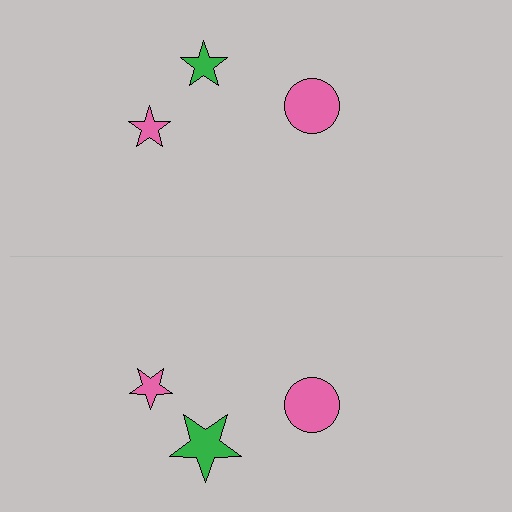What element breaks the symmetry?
The green star on the bottom side has a different size than its mirror counterpart.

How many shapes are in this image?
There are 6 shapes in this image.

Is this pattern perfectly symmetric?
No, the pattern is not perfectly symmetric. The green star on the bottom side has a different size than its mirror counterpart.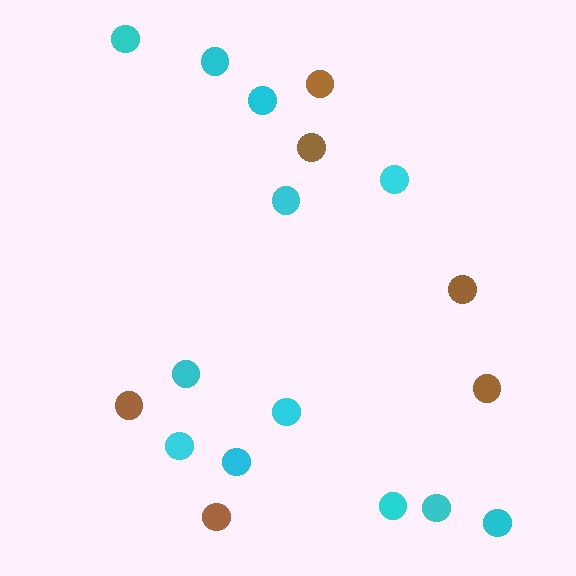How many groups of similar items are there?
There are 2 groups: one group of cyan circles (12) and one group of brown circles (6).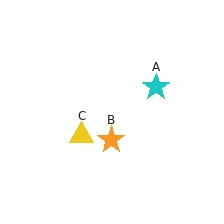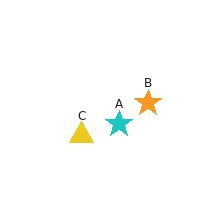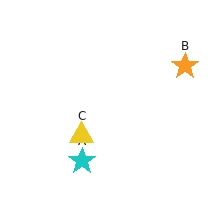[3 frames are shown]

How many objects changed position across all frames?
2 objects changed position: cyan star (object A), orange star (object B).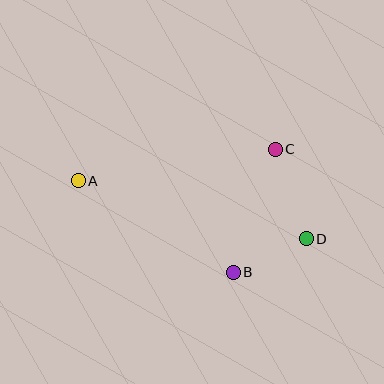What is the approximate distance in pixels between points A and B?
The distance between A and B is approximately 180 pixels.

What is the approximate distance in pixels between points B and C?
The distance between B and C is approximately 130 pixels.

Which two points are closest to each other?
Points B and D are closest to each other.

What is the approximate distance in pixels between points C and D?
The distance between C and D is approximately 95 pixels.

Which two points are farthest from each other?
Points A and D are farthest from each other.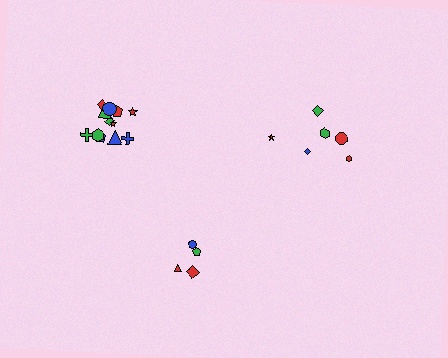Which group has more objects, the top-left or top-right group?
The top-left group.